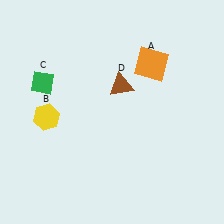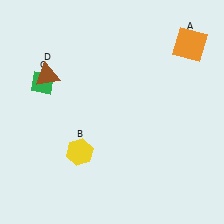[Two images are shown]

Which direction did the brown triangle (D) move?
The brown triangle (D) moved left.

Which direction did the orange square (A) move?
The orange square (A) moved right.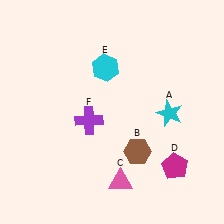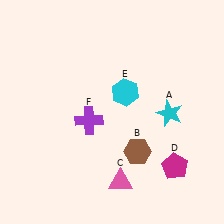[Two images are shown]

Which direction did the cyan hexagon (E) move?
The cyan hexagon (E) moved down.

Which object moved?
The cyan hexagon (E) moved down.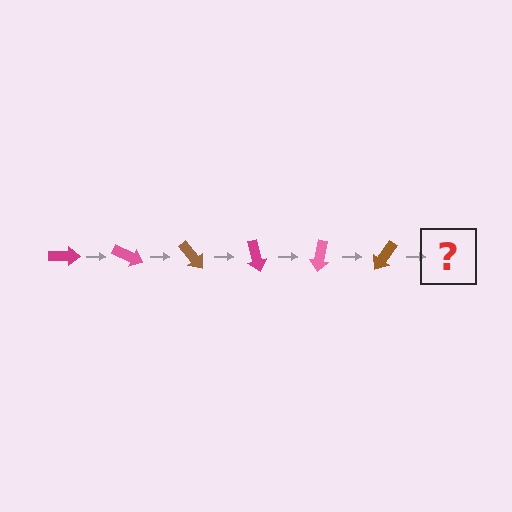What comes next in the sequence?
The next element should be a magenta arrow, rotated 150 degrees from the start.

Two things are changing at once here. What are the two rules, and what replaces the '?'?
The two rules are that it rotates 25 degrees each step and the color cycles through magenta, pink, and brown. The '?' should be a magenta arrow, rotated 150 degrees from the start.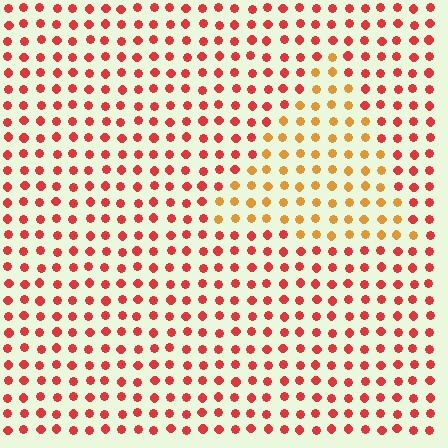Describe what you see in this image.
The image is filled with small red elements in a uniform arrangement. A triangle-shaped region is visible where the elements are tinted to a slightly different hue, forming a subtle color boundary.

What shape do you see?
I see a triangle.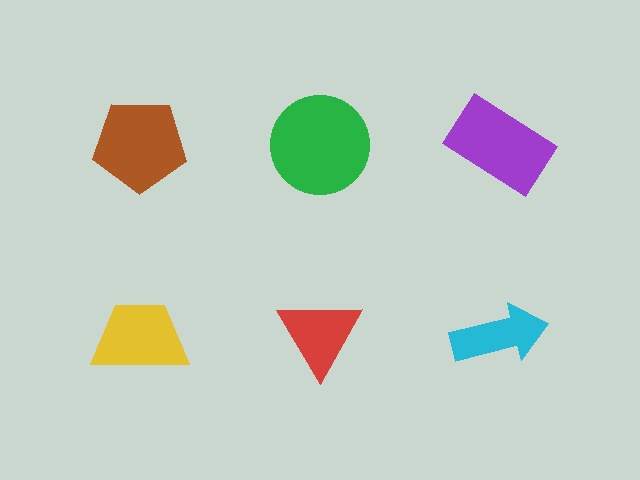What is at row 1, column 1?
A brown pentagon.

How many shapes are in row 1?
3 shapes.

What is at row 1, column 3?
A purple rectangle.